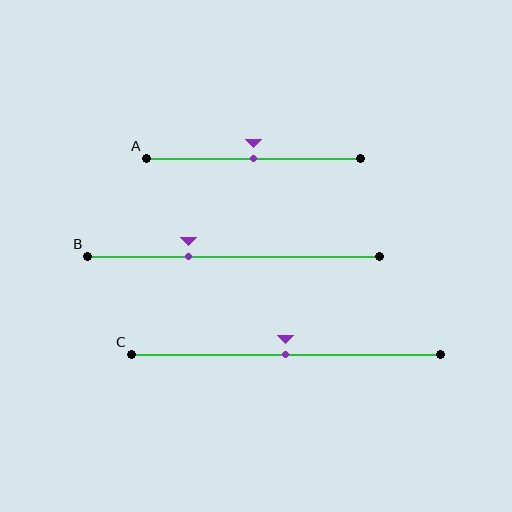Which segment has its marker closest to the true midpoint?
Segment A has its marker closest to the true midpoint.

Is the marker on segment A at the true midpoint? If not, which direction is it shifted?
Yes, the marker on segment A is at the true midpoint.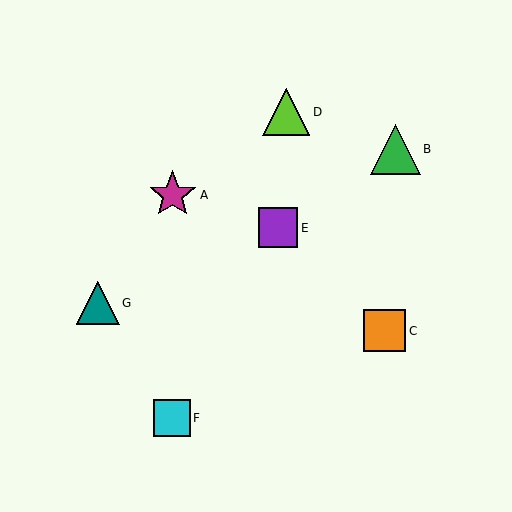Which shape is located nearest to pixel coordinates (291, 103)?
The lime triangle (labeled D) at (286, 112) is nearest to that location.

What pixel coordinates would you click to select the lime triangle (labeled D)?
Click at (286, 112) to select the lime triangle D.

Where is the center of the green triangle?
The center of the green triangle is at (395, 149).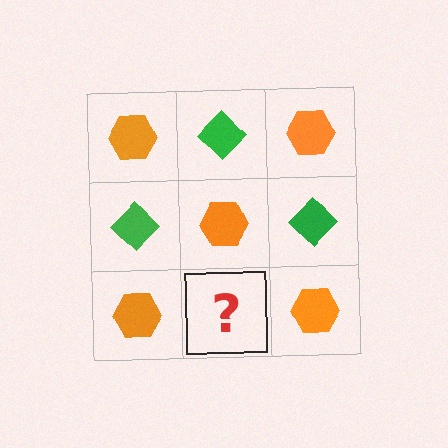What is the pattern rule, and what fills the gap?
The rule is that it alternates orange hexagon and green diamond in a checkerboard pattern. The gap should be filled with a green diamond.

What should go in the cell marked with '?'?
The missing cell should contain a green diamond.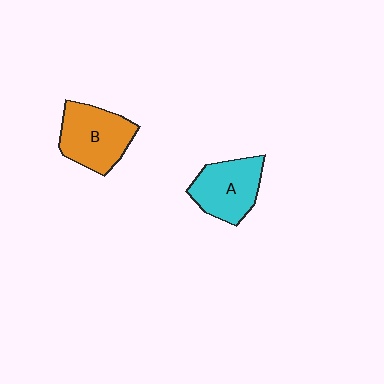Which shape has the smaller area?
Shape A (cyan).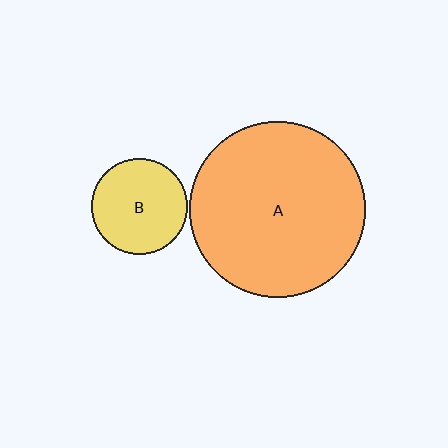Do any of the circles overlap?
No, none of the circles overlap.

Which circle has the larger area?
Circle A (orange).